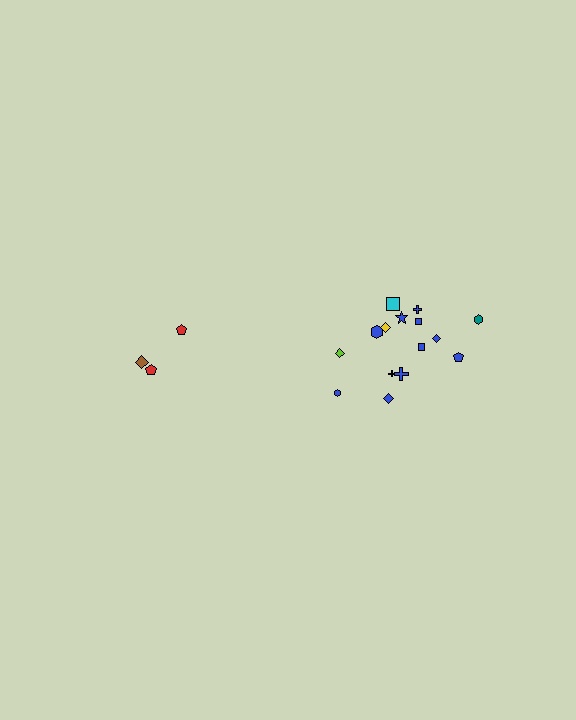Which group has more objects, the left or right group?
The right group.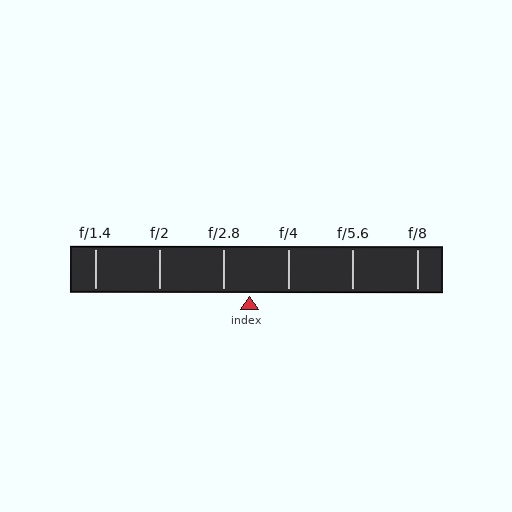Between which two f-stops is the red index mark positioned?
The index mark is between f/2.8 and f/4.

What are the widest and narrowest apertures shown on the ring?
The widest aperture shown is f/1.4 and the narrowest is f/8.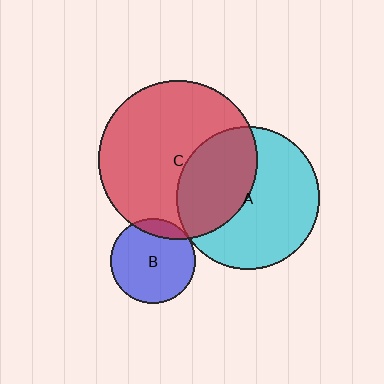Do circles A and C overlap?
Yes.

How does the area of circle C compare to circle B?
Approximately 3.5 times.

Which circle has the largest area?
Circle C (red).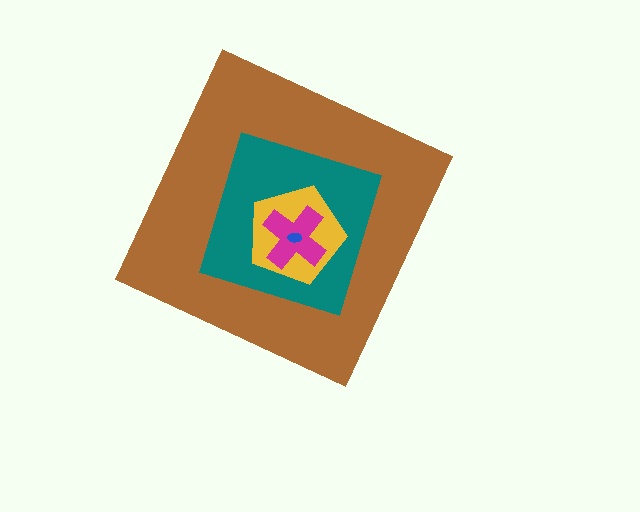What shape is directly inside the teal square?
The yellow pentagon.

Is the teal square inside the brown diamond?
Yes.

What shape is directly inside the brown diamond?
The teal square.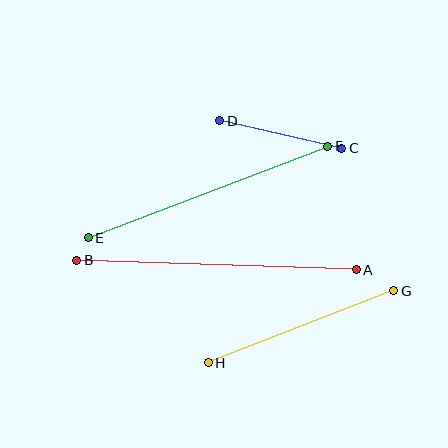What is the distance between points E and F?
The distance is approximately 256 pixels.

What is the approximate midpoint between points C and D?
The midpoint is at approximately (281, 134) pixels.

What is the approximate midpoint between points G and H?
The midpoint is at approximately (301, 327) pixels.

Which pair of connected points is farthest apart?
Points A and B are farthest apart.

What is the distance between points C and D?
The distance is approximately 125 pixels.